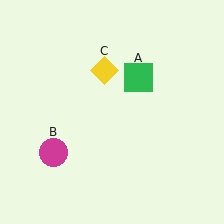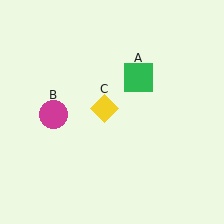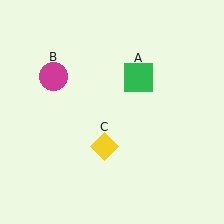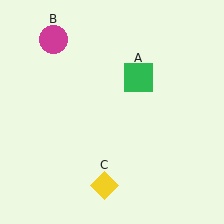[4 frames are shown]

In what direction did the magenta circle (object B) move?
The magenta circle (object B) moved up.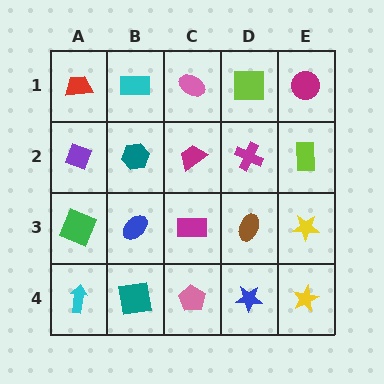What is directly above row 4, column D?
A brown ellipse.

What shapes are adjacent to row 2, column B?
A cyan rectangle (row 1, column B), a blue ellipse (row 3, column B), a purple diamond (row 2, column A), a magenta trapezoid (row 2, column C).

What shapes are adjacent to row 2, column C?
A pink ellipse (row 1, column C), a magenta rectangle (row 3, column C), a teal hexagon (row 2, column B), a magenta cross (row 2, column D).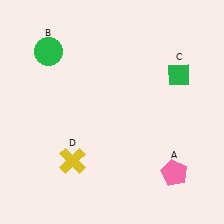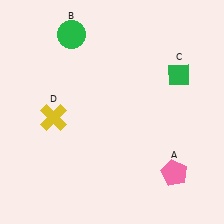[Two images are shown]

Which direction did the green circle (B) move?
The green circle (B) moved right.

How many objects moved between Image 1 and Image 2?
2 objects moved between the two images.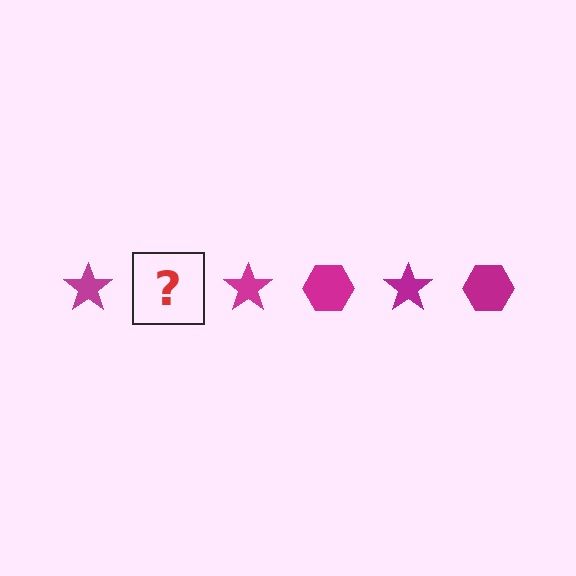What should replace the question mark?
The question mark should be replaced with a magenta hexagon.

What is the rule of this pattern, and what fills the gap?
The rule is that the pattern cycles through star, hexagon shapes in magenta. The gap should be filled with a magenta hexagon.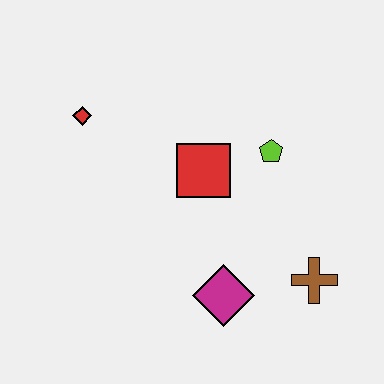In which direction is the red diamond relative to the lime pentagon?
The red diamond is to the left of the lime pentagon.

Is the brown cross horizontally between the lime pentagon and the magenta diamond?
No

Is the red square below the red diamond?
Yes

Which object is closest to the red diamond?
The red square is closest to the red diamond.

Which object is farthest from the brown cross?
The red diamond is farthest from the brown cross.